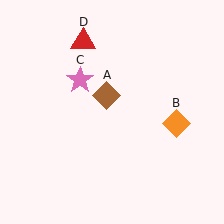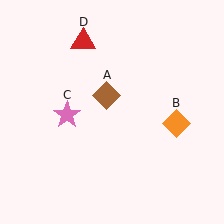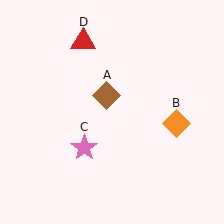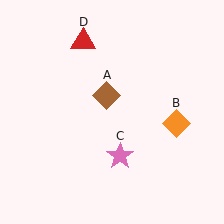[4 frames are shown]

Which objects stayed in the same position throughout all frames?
Brown diamond (object A) and orange diamond (object B) and red triangle (object D) remained stationary.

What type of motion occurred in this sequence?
The pink star (object C) rotated counterclockwise around the center of the scene.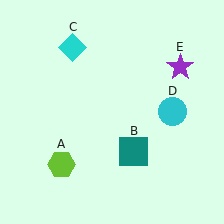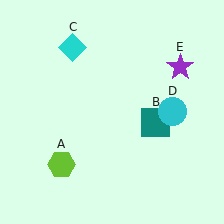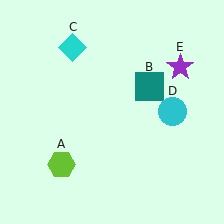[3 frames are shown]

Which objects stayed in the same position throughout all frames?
Lime hexagon (object A) and cyan diamond (object C) and cyan circle (object D) and purple star (object E) remained stationary.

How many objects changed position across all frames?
1 object changed position: teal square (object B).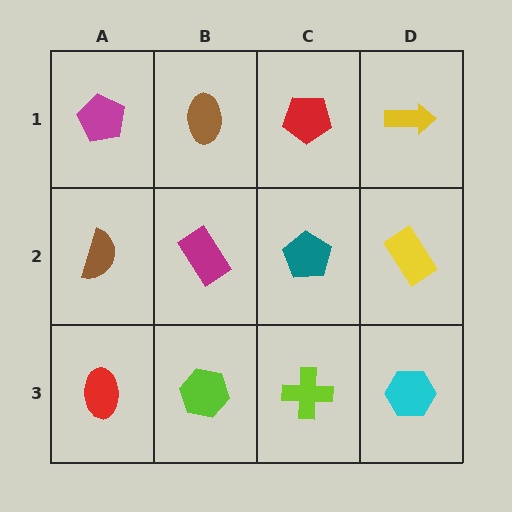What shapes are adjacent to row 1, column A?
A brown semicircle (row 2, column A), a brown ellipse (row 1, column B).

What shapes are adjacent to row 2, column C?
A red pentagon (row 1, column C), a lime cross (row 3, column C), a magenta rectangle (row 2, column B), a yellow rectangle (row 2, column D).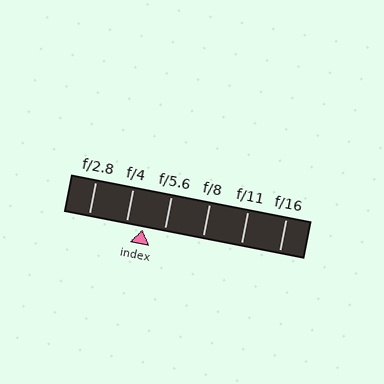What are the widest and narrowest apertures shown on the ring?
The widest aperture shown is f/2.8 and the narrowest is f/16.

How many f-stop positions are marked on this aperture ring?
There are 6 f-stop positions marked.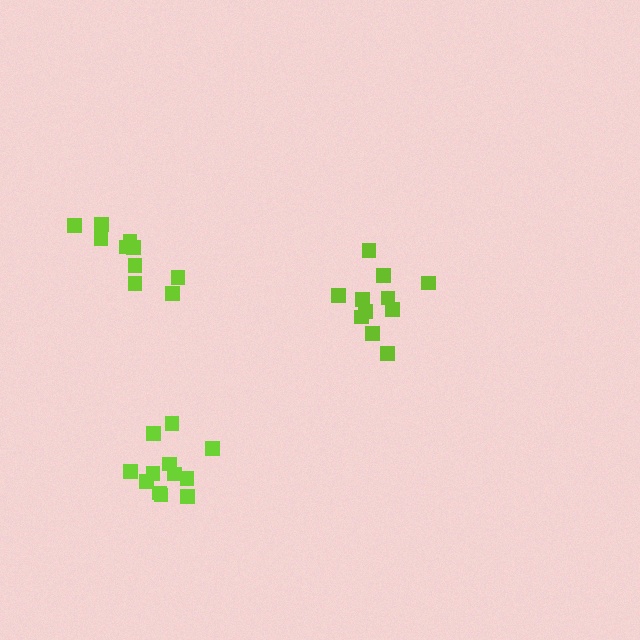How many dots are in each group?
Group 1: 10 dots, Group 2: 12 dots, Group 3: 11 dots (33 total).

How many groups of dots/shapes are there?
There are 3 groups.